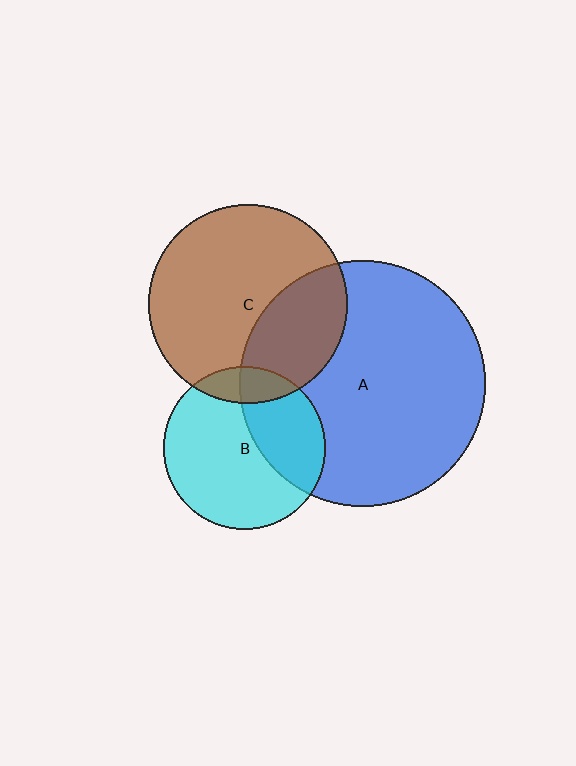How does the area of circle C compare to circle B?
Approximately 1.5 times.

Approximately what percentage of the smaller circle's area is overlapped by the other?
Approximately 15%.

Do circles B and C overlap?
Yes.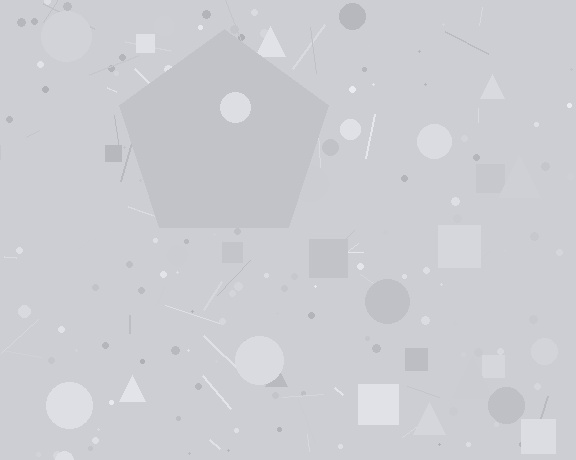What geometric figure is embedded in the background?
A pentagon is embedded in the background.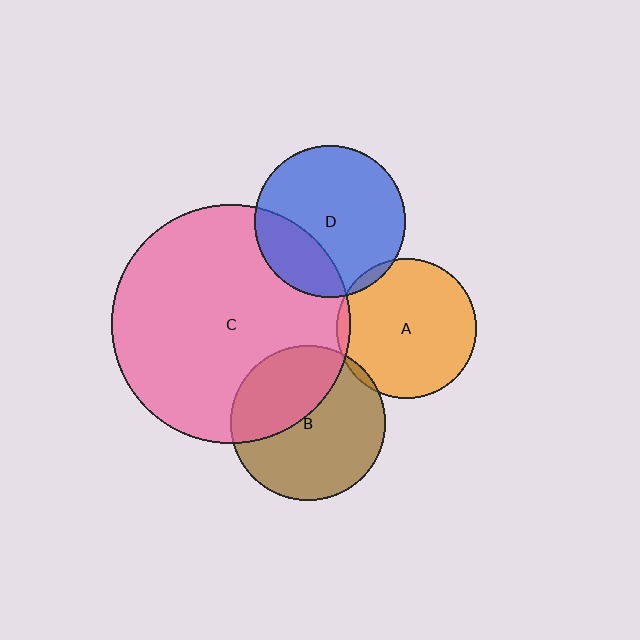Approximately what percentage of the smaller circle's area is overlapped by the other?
Approximately 5%.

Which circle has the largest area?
Circle C (pink).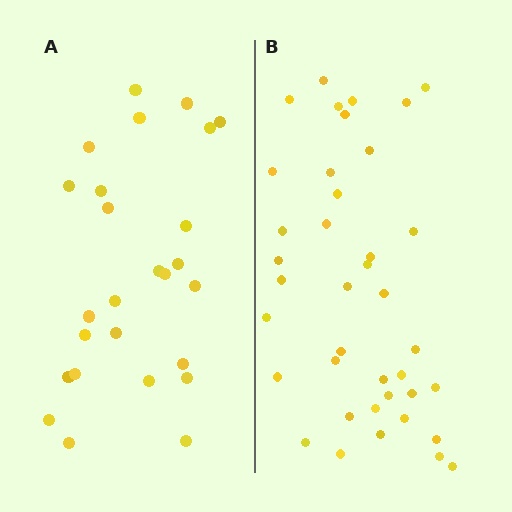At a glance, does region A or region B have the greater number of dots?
Region B (the right region) has more dots.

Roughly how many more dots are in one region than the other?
Region B has approximately 15 more dots than region A.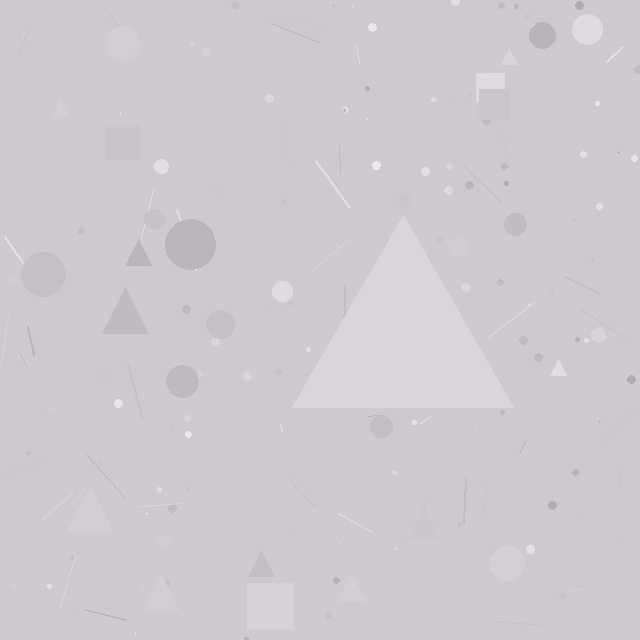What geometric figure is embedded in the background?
A triangle is embedded in the background.